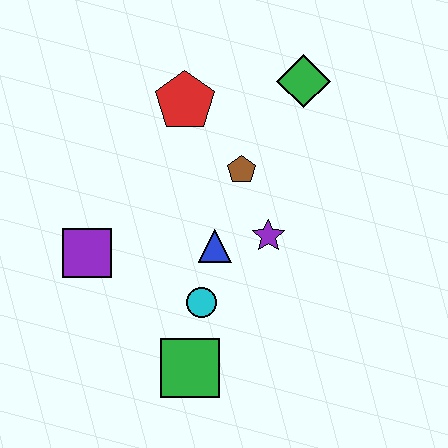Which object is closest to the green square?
The cyan circle is closest to the green square.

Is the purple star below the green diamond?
Yes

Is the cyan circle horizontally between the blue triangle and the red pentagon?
Yes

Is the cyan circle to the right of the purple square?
Yes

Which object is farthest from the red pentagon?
The green square is farthest from the red pentagon.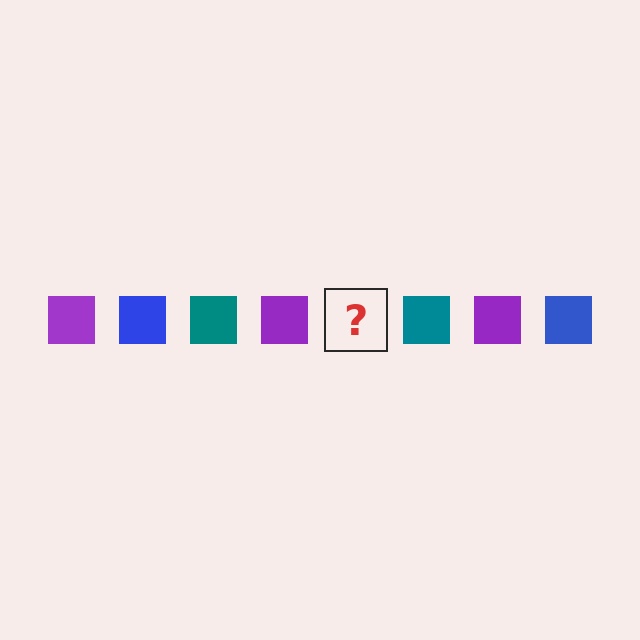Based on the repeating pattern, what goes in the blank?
The blank should be a blue square.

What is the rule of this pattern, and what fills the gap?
The rule is that the pattern cycles through purple, blue, teal squares. The gap should be filled with a blue square.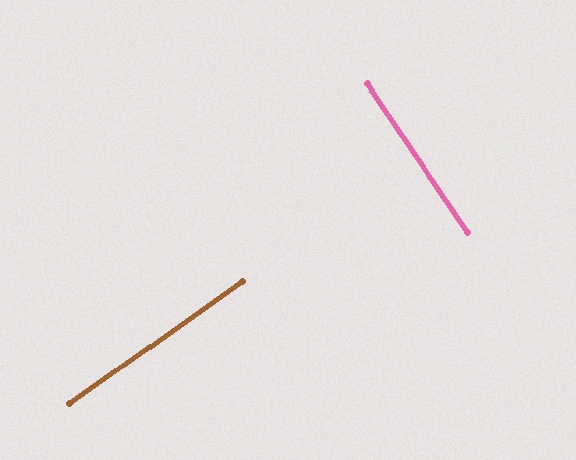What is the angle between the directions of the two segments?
Approximately 89 degrees.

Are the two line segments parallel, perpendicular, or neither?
Perpendicular — they meet at approximately 89°.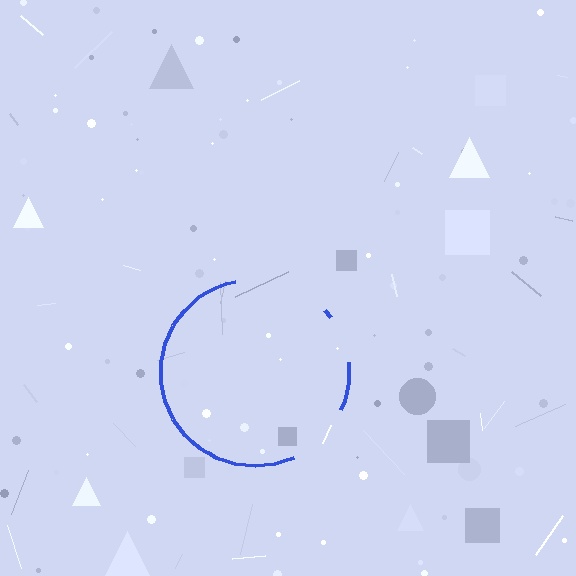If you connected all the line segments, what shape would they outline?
They would outline a circle.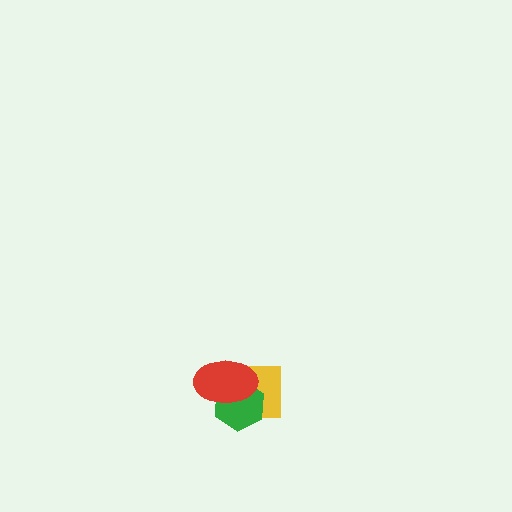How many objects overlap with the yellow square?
2 objects overlap with the yellow square.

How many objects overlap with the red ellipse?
2 objects overlap with the red ellipse.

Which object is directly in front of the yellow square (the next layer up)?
The green hexagon is directly in front of the yellow square.